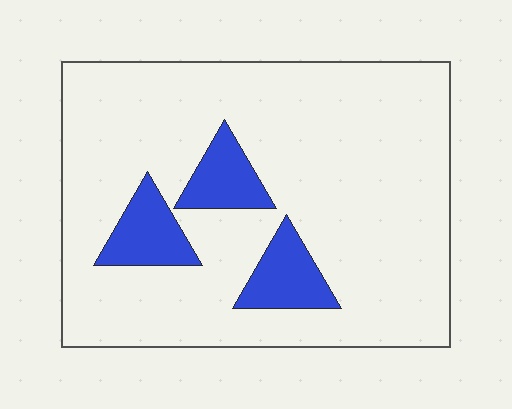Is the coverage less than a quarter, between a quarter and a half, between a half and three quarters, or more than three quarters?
Less than a quarter.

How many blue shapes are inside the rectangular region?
3.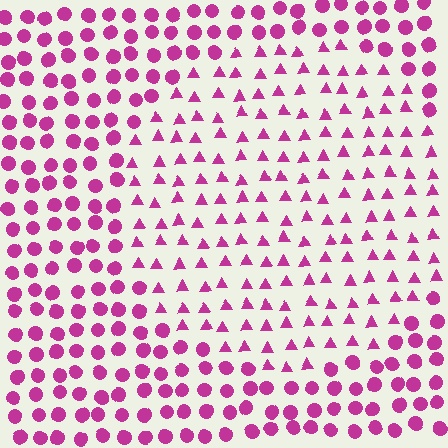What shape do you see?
I see a circle.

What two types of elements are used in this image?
The image uses triangles inside the circle region and circles outside it.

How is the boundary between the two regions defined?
The boundary is defined by a change in element shape: triangles inside vs. circles outside. All elements share the same color and spacing.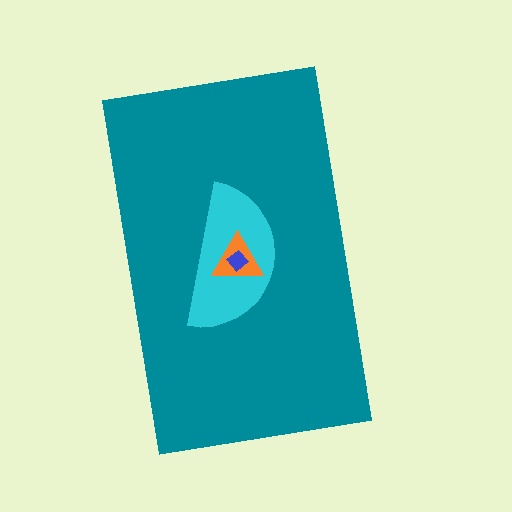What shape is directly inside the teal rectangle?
The cyan semicircle.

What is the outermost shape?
The teal rectangle.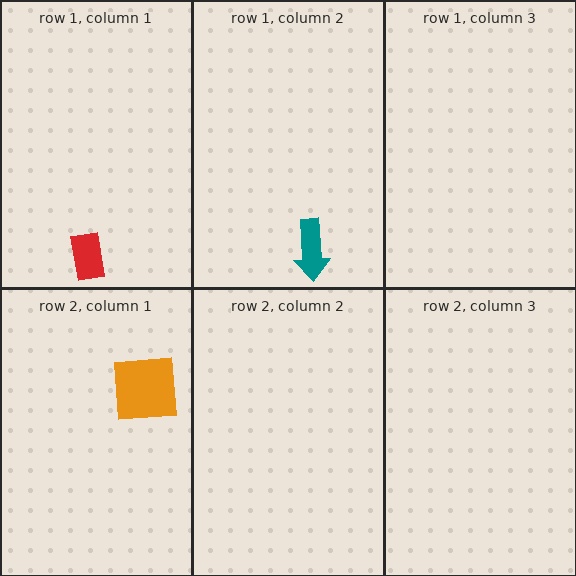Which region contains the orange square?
The row 2, column 1 region.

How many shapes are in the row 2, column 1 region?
1.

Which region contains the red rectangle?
The row 1, column 1 region.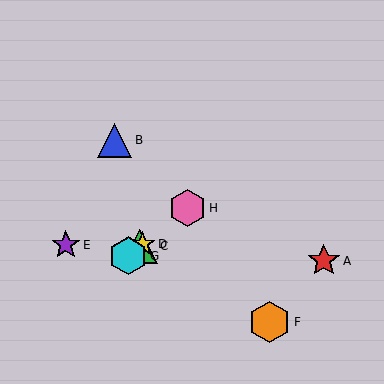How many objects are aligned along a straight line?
4 objects (C, D, G, H) are aligned along a straight line.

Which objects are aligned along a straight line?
Objects C, D, G, H are aligned along a straight line.